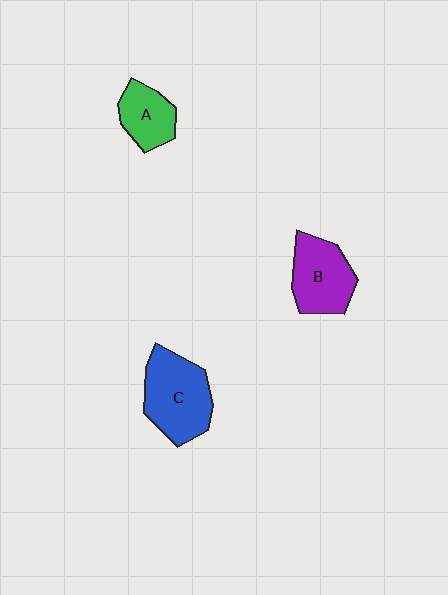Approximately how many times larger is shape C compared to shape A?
Approximately 1.7 times.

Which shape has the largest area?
Shape C (blue).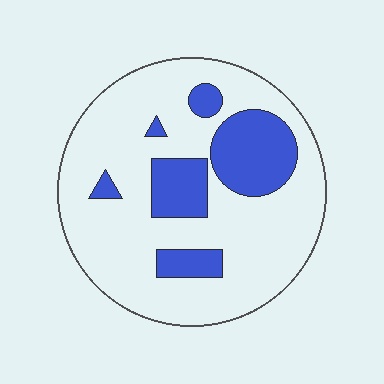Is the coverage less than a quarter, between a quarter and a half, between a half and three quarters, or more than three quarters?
Less than a quarter.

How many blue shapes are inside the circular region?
6.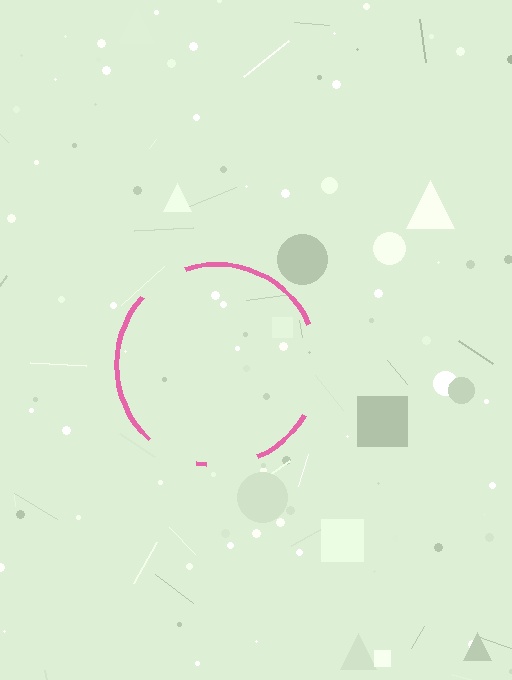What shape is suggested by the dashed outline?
The dashed outline suggests a circle.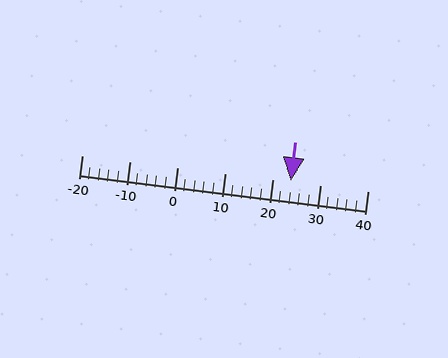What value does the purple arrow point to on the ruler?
The purple arrow points to approximately 24.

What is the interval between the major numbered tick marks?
The major tick marks are spaced 10 units apart.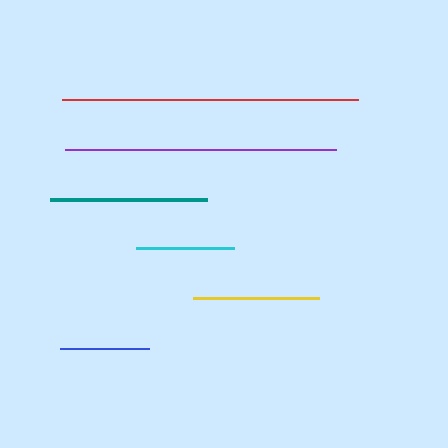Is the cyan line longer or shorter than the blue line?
The cyan line is longer than the blue line.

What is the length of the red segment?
The red segment is approximately 296 pixels long.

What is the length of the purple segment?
The purple segment is approximately 271 pixels long.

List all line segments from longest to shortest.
From longest to shortest: red, purple, teal, yellow, cyan, blue.